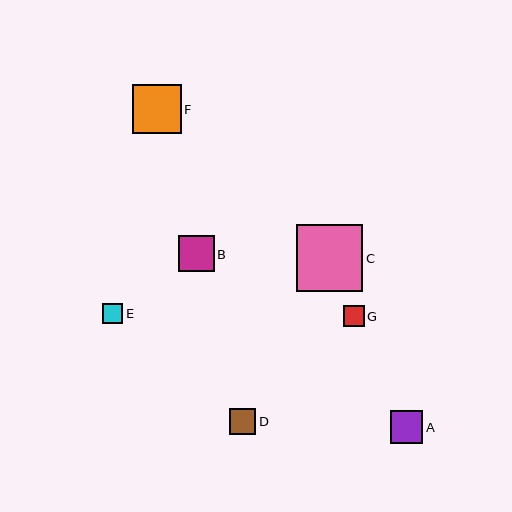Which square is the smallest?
Square E is the smallest with a size of approximately 20 pixels.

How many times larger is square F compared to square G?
Square F is approximately 2.4 times the size of square G.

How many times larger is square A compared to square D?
Square A is approximately 1.2 times the size of square D.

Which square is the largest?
Square C is the largest with a size of approximately 67 pixels.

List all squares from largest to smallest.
From largest to smallest: C, F, B, A, D, G, E.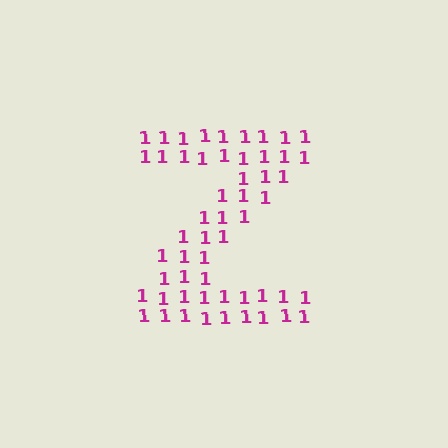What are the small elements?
The small elements are digit 1's.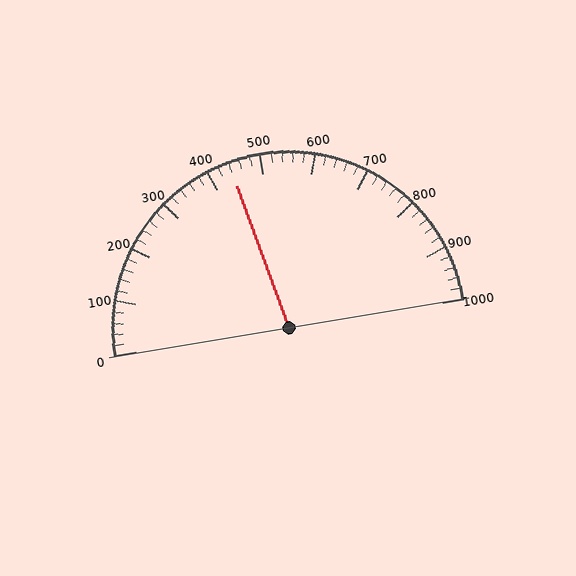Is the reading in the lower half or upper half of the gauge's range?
The reading is in the lower half of the range (0 to 1000).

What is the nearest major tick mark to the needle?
The nearest major tick mark is 400.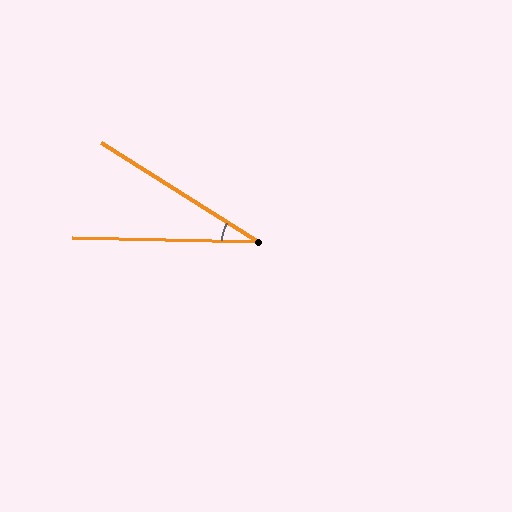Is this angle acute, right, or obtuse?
It is acute.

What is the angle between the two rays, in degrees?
Approximately 31 degrees.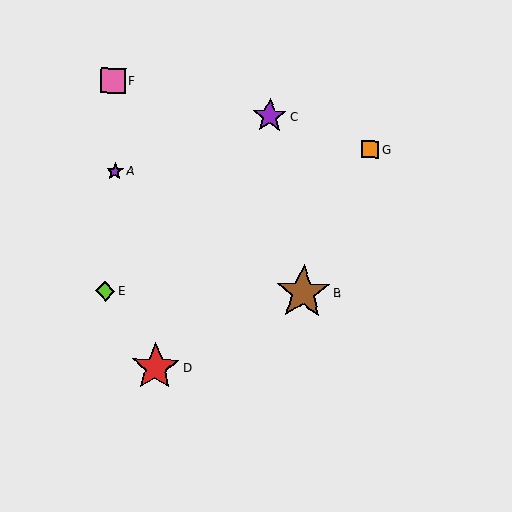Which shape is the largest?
The brown star (labeled B) is the largest.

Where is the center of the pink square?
The center of the pink square is at (113, 81).